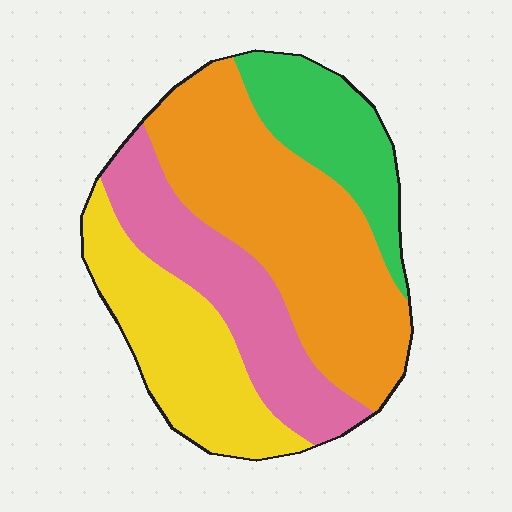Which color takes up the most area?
Orange, at roughly 40%.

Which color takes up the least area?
Green, at roughly 15%.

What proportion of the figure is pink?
Pink covers 22% of the figure.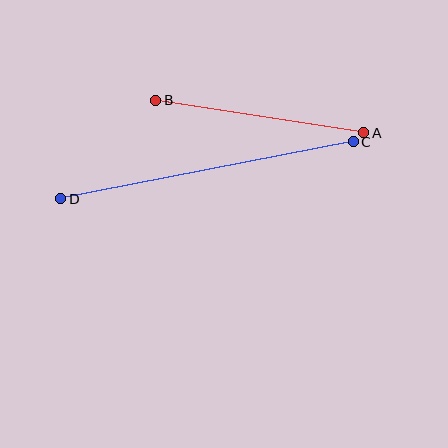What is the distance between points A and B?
The distance is approximately 211 pixels.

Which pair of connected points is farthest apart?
Points C and D are farthest apart.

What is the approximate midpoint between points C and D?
The midpoint is at approximately (207, 170) pixels.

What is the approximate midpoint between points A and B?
The midpoint is at approximately (260, 116) pixels.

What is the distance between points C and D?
The distance is approximately 298 pixels.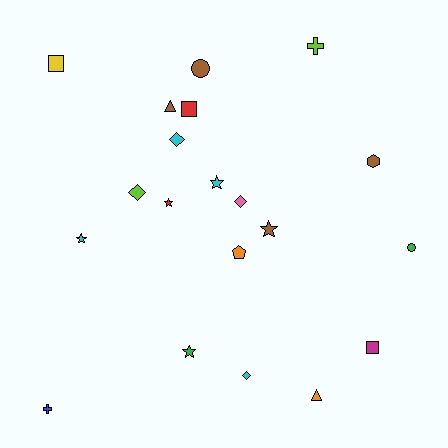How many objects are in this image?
There are 20 objects.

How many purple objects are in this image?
There are no purple objects.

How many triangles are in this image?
There are 2 triangles.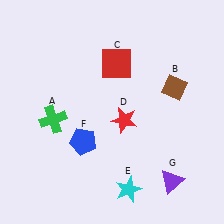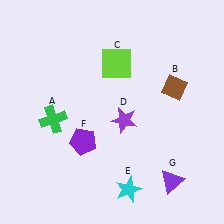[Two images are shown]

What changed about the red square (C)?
In Image 1, C is red. In Image 2, it changed to lime.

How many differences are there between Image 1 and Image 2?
There are 3 differences between the two images.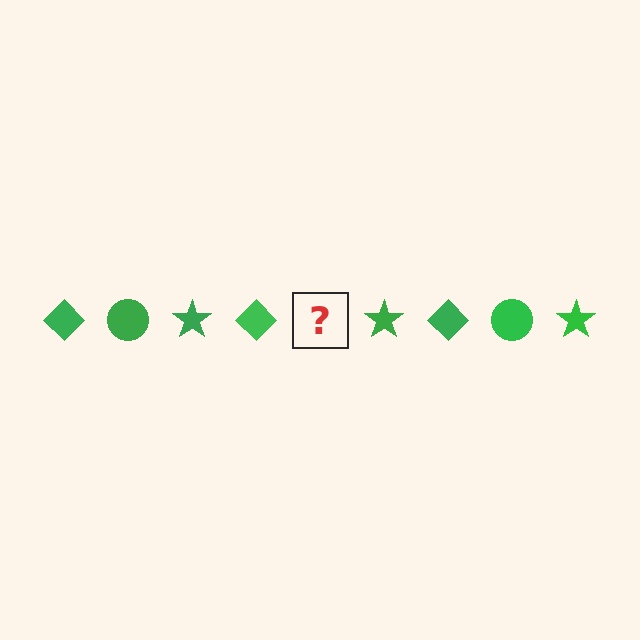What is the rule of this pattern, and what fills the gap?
The rule is that the pattern cycles through diamond, circle, star shapes in green. The gap should be filled with a green circle.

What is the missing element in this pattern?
The missing element is a green circle.